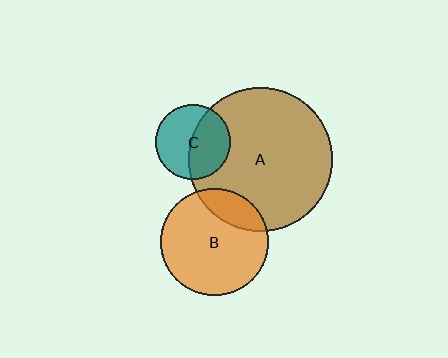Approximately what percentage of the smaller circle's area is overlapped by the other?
Approximately 20%.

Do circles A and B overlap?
Yes.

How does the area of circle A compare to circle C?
Approximately 3.7 times.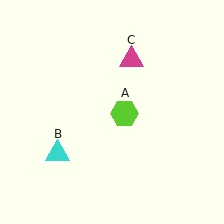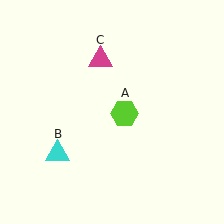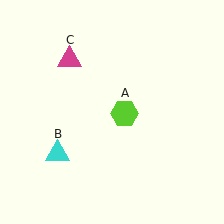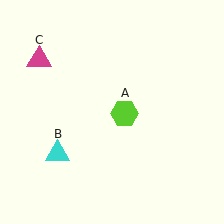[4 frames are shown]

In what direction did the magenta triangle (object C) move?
The magenta triangle (object C) moved left.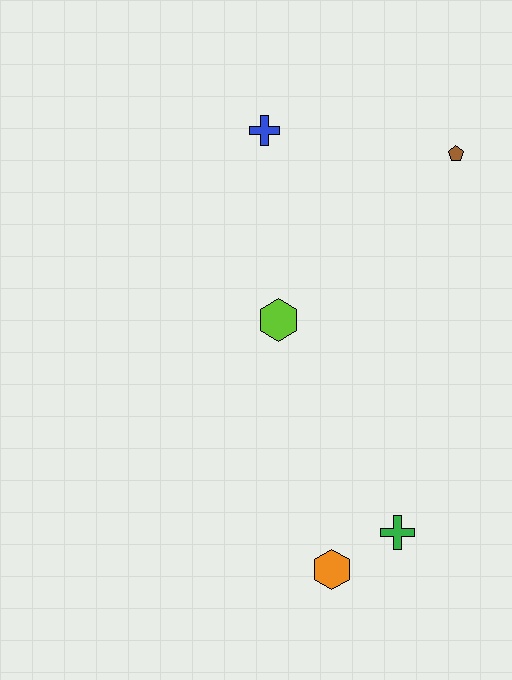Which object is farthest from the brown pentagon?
The orange hexagon is farthest from the brown pentagon.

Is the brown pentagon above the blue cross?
No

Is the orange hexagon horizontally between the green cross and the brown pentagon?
No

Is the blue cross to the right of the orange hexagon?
No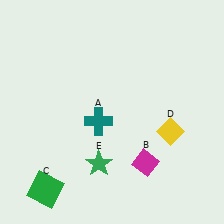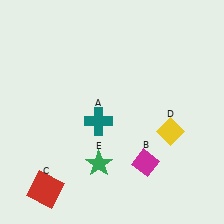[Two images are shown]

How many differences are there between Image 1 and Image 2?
There is 1 difference between the two images.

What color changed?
The square (C) changed from green in Image 1 to red in Image 2.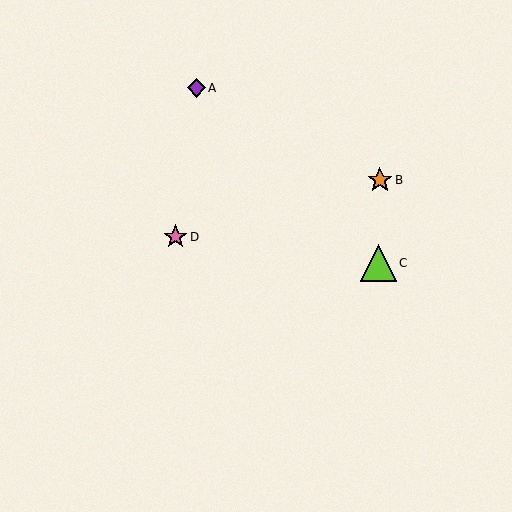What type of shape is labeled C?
Shape C is a lime triangle.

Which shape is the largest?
The lime triangle (labeled C) is the largest.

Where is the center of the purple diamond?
The center of the purple diamond is at (196, 88).